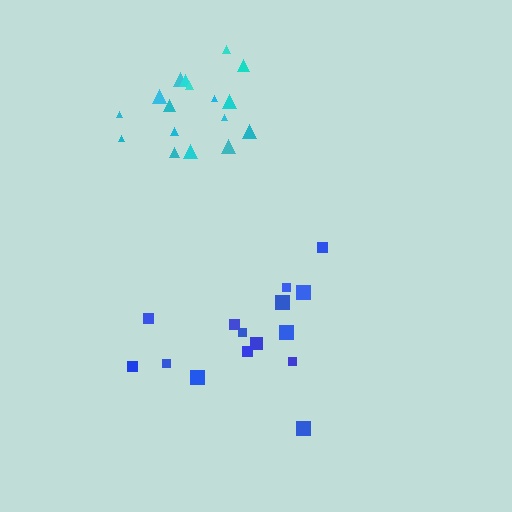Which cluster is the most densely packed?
Cyan.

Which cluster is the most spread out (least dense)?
Blue.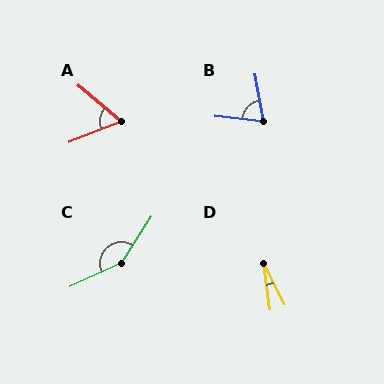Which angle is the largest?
C, at approximately 147 degrees.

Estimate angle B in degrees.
Approximately 74 degrees.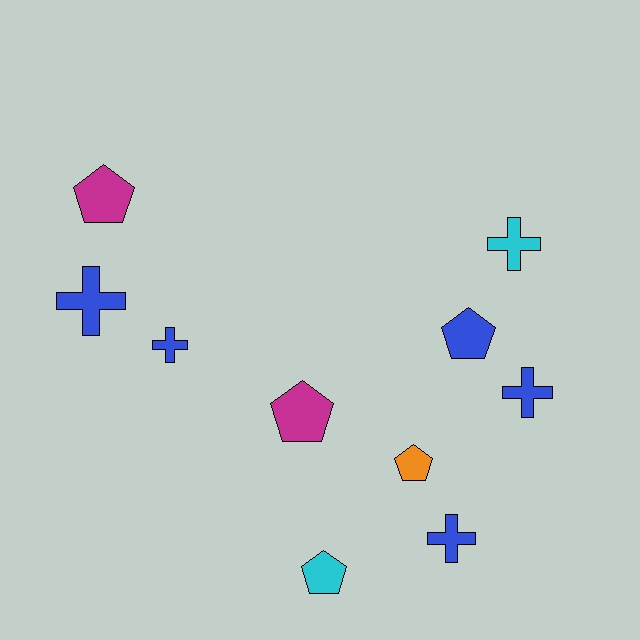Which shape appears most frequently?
Pentagon, with 5 objects.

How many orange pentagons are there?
There is 1 orange pentagon.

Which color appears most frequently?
Blue, with 5 objects.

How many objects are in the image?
There are 10 objects.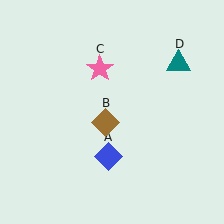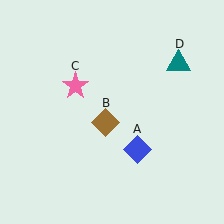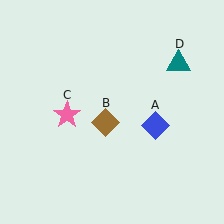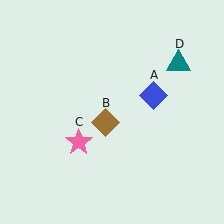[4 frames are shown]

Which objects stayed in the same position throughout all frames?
Brown diamond (object B) and teal triangle (object D) remained stationary.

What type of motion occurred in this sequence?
The blue diamond (object A), pink star (object C) rotated counterclockwise around the center of the scene.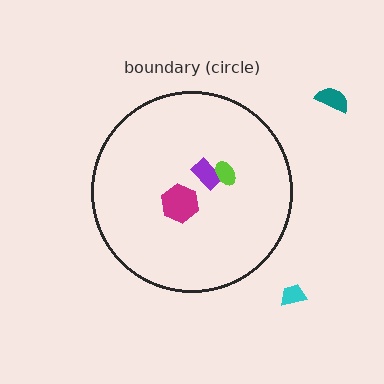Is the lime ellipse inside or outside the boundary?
Inside.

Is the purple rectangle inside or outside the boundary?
Inside.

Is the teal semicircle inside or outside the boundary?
Outside.